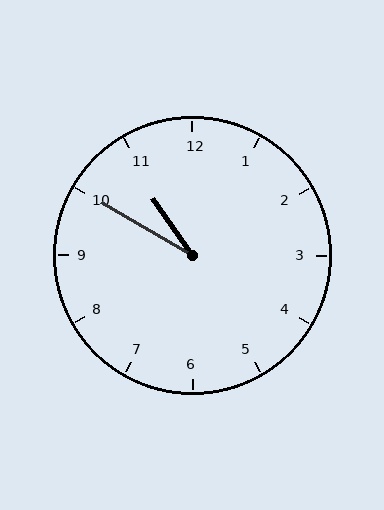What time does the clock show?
10:50.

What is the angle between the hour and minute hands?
Approximately 25 degrees.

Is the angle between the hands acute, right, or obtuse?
It is acute.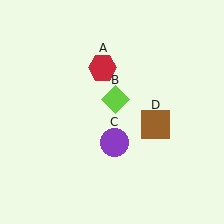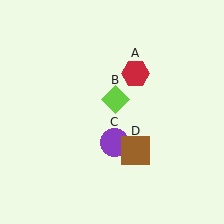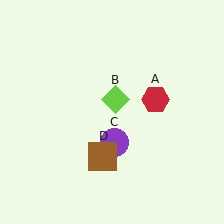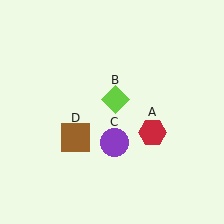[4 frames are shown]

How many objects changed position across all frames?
2 objects changed position: red hexagon (object A), brown square (object D).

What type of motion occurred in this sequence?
The red hexagon (object A), brown square (object D) rotated clockwise around the center of the scene.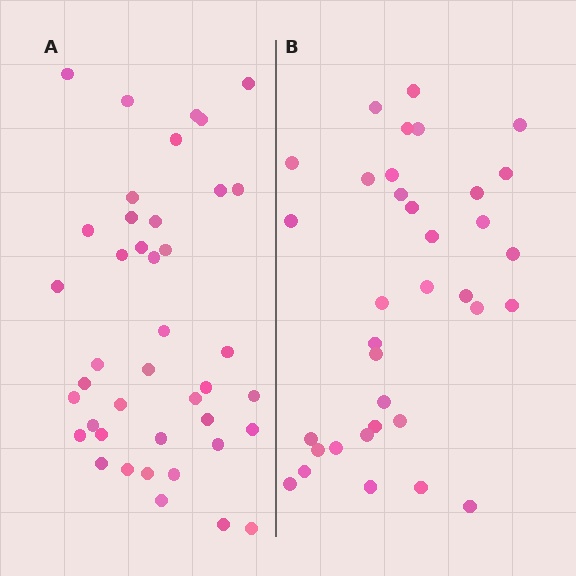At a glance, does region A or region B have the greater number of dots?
Region A (the left region) has more dots.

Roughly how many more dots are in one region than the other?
Region A has about 6 more dots than region B.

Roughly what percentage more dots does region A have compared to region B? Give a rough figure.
About 15% more.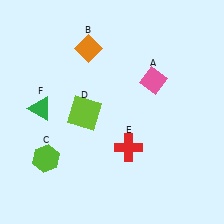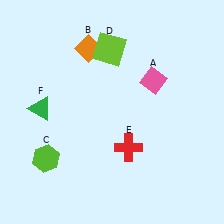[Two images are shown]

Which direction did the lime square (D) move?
The lime square (D) moved up.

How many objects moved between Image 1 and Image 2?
1 object moved between the two images.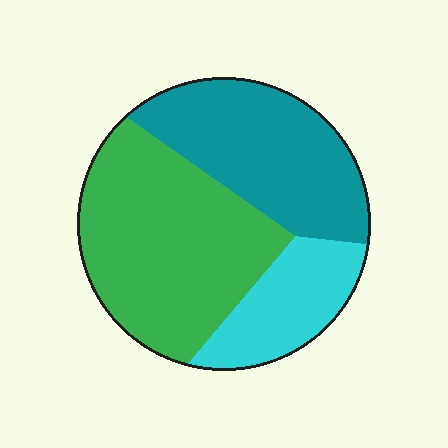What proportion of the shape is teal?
Teal covers roughly 35% of the shape.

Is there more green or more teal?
Green.